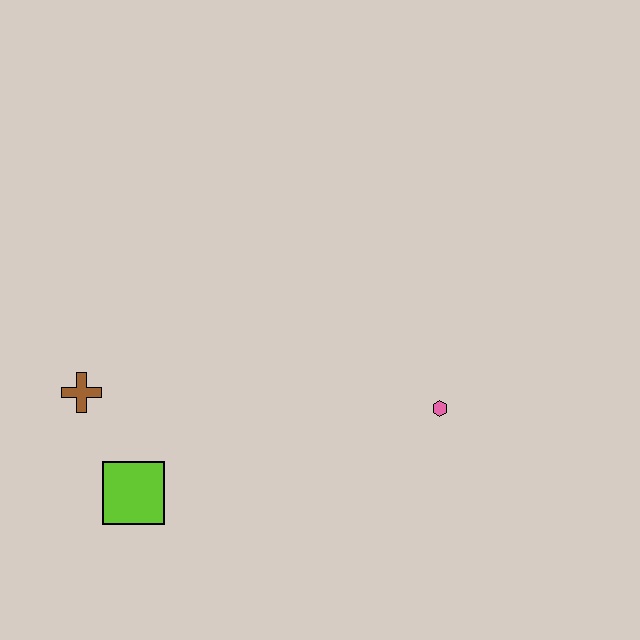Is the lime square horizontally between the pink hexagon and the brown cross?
Yes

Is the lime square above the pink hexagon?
No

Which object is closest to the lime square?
The brown cross is closest to the lime square.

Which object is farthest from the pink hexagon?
The brown cross is farthest from the pink hexagon.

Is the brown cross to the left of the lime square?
Yes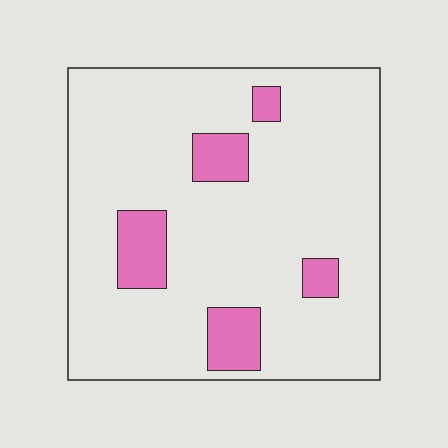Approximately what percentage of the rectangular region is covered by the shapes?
Approximately 15%.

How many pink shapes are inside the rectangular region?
5.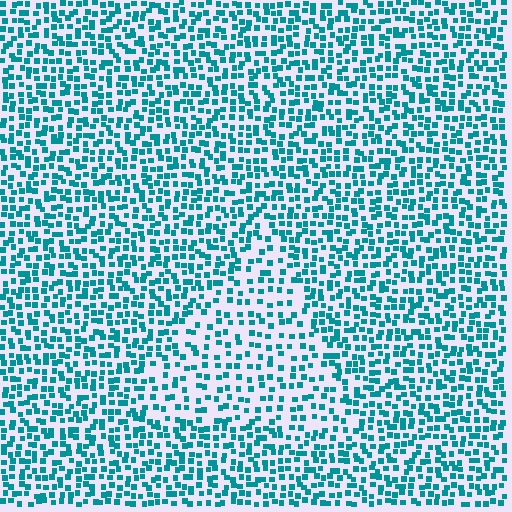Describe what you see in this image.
The image contains small teal elements arranged at two different densities. A triangle-shaped region is visible where the elements are less densely packed than the surrounding area.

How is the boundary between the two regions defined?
The boundary is defined by a change in element density (approximately 1.7x ratio). All elements are the same color, size, and shape.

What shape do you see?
I see a triangle.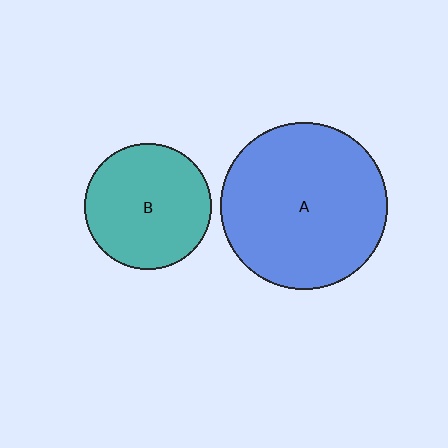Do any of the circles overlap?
No, none of the circles overlap.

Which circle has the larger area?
Circle A (blue).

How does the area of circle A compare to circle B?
Approximately 1.8 times.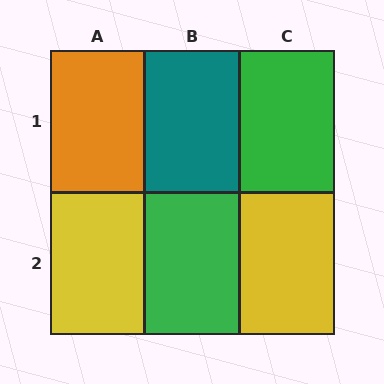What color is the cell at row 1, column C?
Green.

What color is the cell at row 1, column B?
Teal.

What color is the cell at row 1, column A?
Orange.